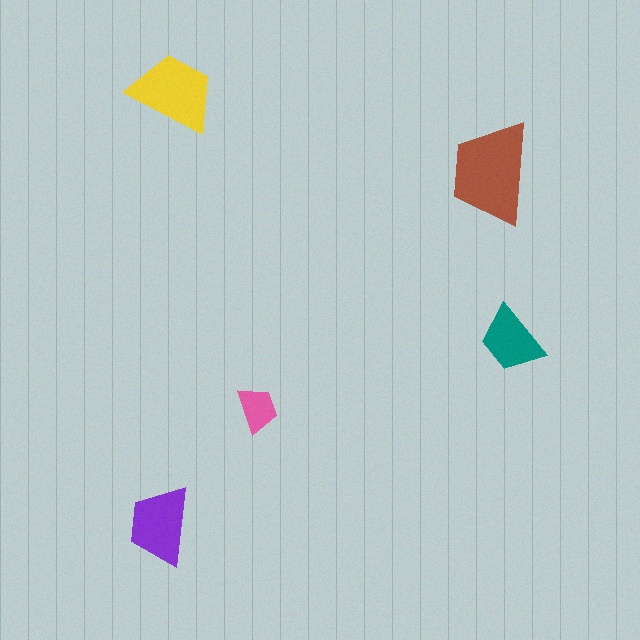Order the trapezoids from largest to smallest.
the brown one, the yellow one, the purple one, the teal one, the pink one.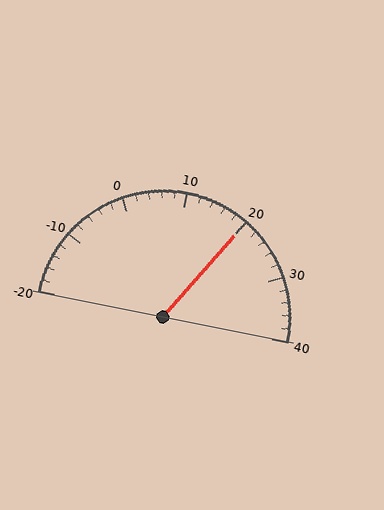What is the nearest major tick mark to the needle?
The nearest major tick mark is 20.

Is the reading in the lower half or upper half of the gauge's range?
The reading is in the upper half of the range (-20 to 40).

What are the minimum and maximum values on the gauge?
The gauge ranges from -20 to 40.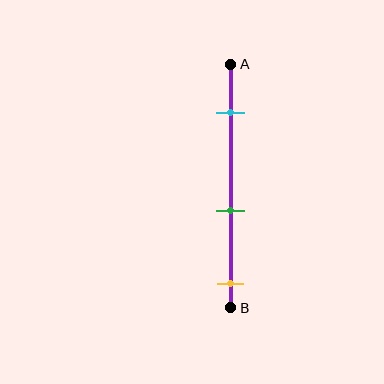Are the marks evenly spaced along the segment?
Yes, the marks are approximately evenly spaced.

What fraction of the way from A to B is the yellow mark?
The yellow mark is approximately 90% (0.9) of the way from A to B.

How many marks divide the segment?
There are 3 marks dividing the segment.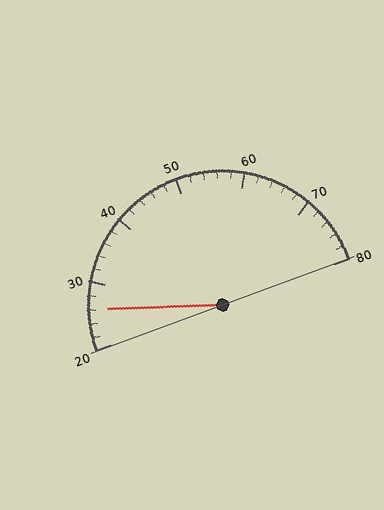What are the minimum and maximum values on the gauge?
The gauge ranges from 20 to 80.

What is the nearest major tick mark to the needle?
The nearest major tick mark is 30.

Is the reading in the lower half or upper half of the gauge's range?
The reading is in the lower half of the range (20 to 80).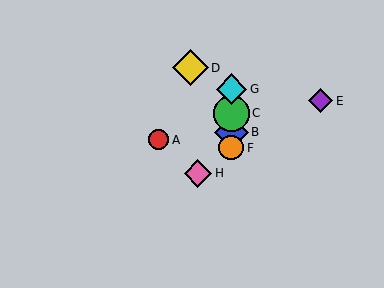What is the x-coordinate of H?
Object H is at x≈198.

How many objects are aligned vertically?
4 objects (B, C, F, G) are aligned vertically.